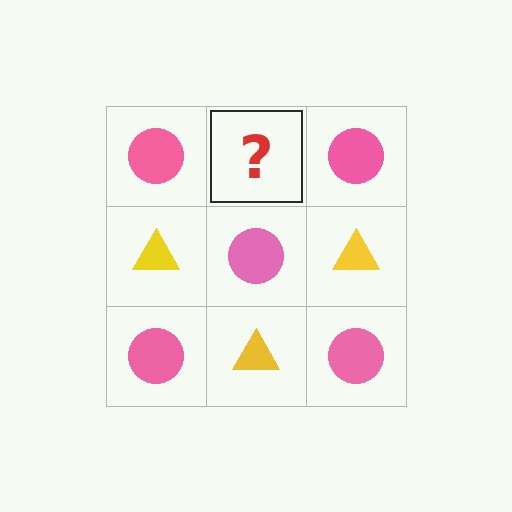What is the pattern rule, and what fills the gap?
The rule is that it alternates pink circle and yellow triangle in a checkerboard pattern. The gap should be filled with a yellow triangle.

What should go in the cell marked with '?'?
The missing cell should contain a yellow triangle.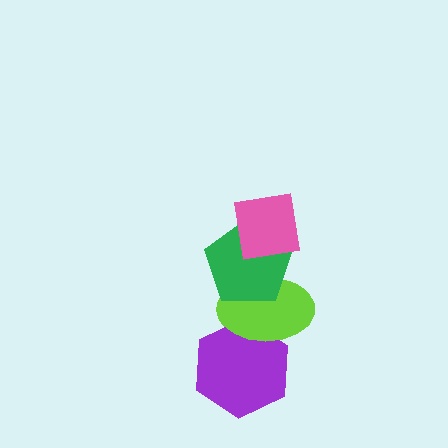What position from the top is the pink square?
The pink square is 1st from the top.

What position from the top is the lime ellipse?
The lime ellipse is 3rd from the top.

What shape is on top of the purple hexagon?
The lime ellipse is on top of the purple hexagon.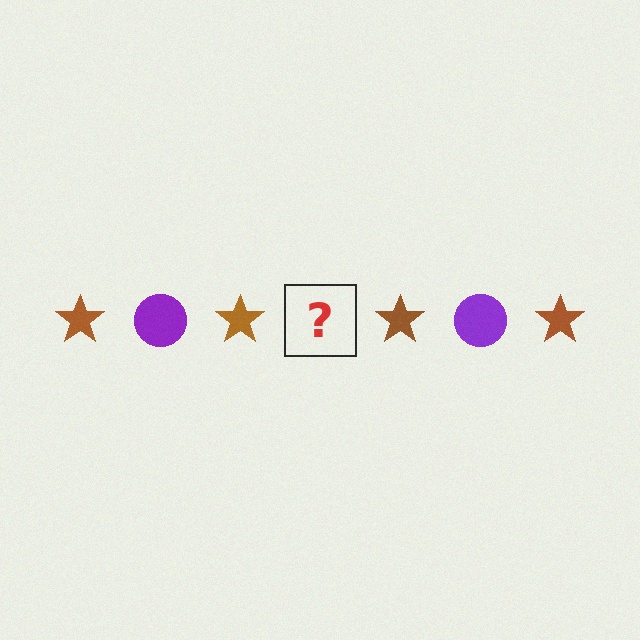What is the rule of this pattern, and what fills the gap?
The rule is that the pattern alternates between brown star and purple circle. The gap should be filled with a purple circle.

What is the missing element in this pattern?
The missing element is a purple circle.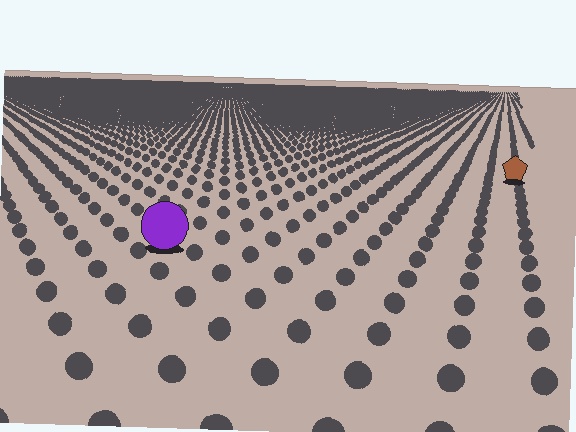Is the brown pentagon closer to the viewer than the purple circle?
No. The purple circle is closer — you can tell from the texture gradient: the ground texture is coarser near it.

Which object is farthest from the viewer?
The brown pentagon is farthest from the viewer. It appears smaller and the ground texture around it is denser.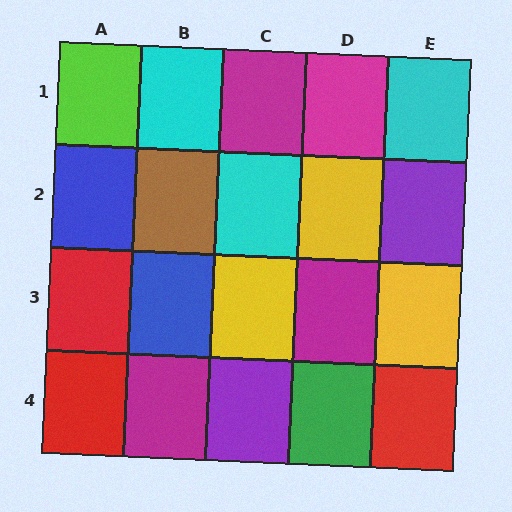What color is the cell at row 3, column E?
Yellow.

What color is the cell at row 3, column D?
Magenta.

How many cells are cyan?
3 cells are cyan.